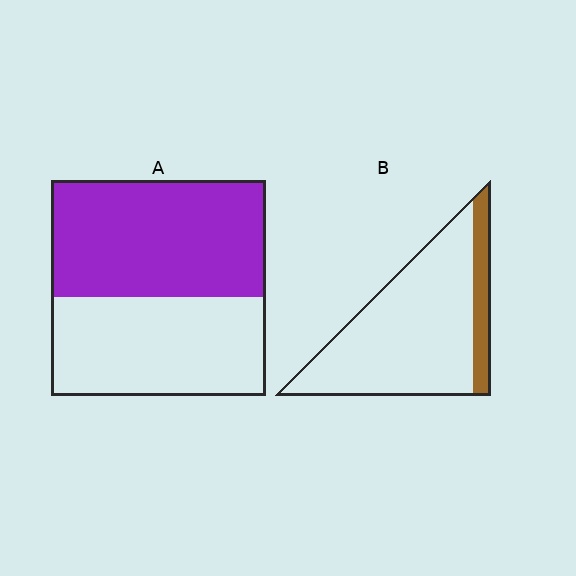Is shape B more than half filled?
No.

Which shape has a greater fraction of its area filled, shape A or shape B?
Shape A.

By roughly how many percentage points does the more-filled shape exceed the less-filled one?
By roughly 40 percentage points (A over B).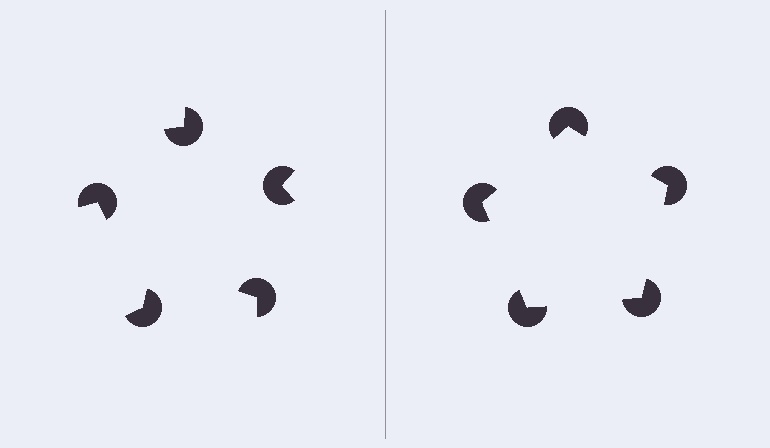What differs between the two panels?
The pac-man discs are positioned identically on both sides; only the wedge orientations differ. On the right they align to a pentagon; on the left they are misaligned.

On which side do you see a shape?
An illusory pentagon appears on the right side. On the left side the wedge cuts are rotated, so no coherent shape forms.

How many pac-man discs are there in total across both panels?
10 — 5 on each side.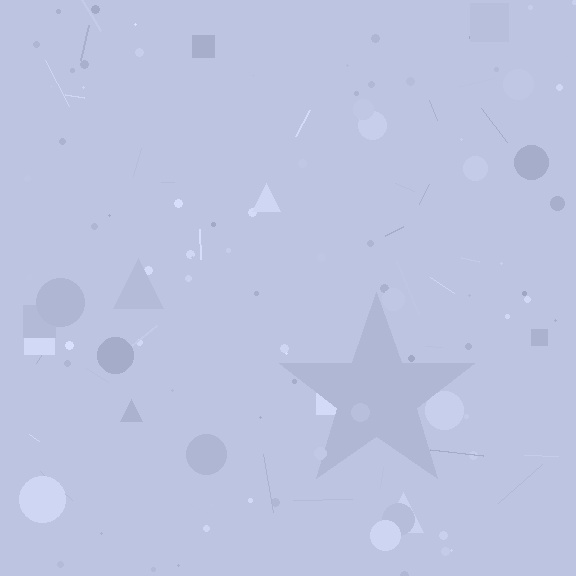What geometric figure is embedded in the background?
A star is embedded in the background.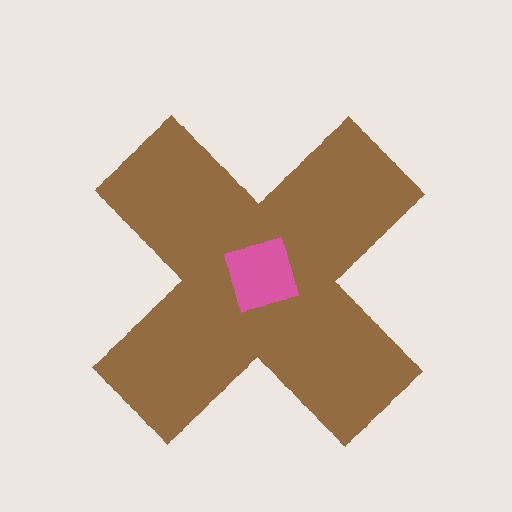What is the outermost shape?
The brown cross.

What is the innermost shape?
The pink square.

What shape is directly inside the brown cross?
The pink square.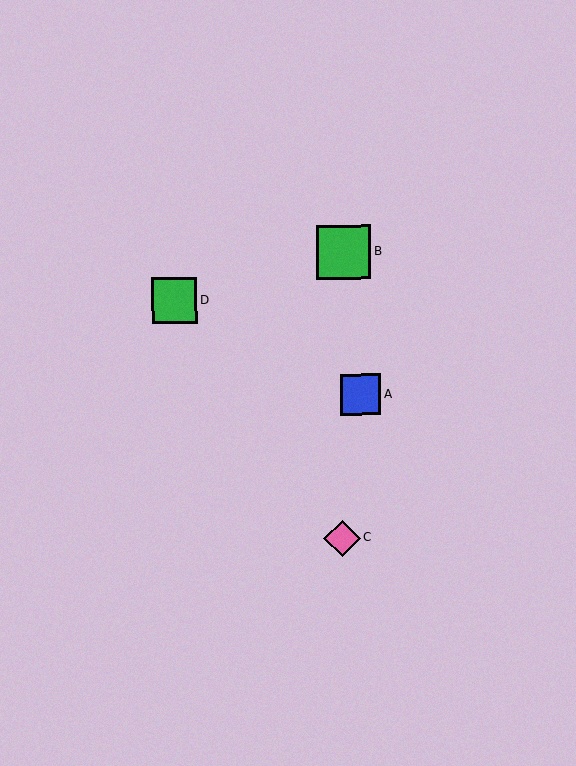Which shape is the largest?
The green square (labeled B) is the largest.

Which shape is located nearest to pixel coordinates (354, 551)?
The pink diamond (labeled C) at (342, 538) is nearest to that location.